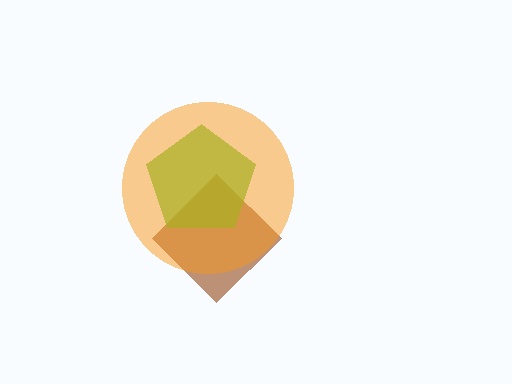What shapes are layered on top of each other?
The layered shapes are: a brown diamond, a lime pentagon, an orange circle.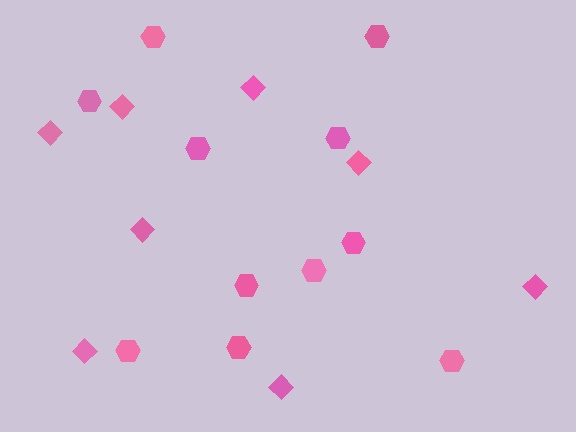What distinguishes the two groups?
There are 2 groups: one group of hexagons (11) and one group of diamonds (8).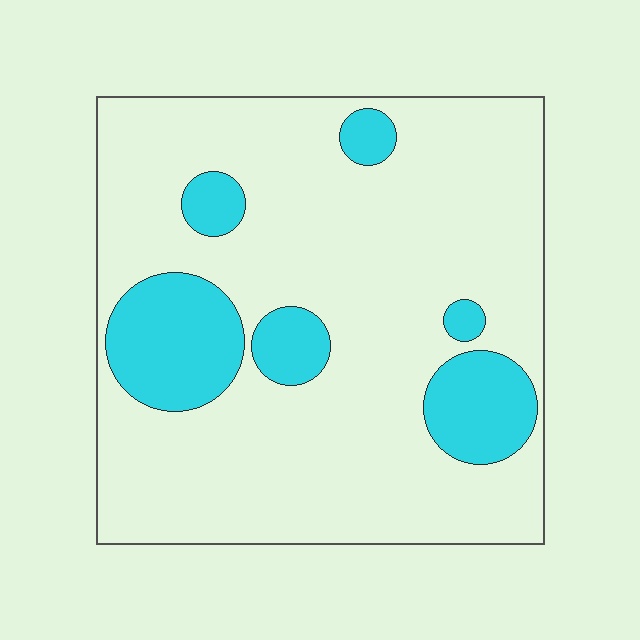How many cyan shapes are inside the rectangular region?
6.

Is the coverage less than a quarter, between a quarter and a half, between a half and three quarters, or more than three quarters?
Less than a quarter.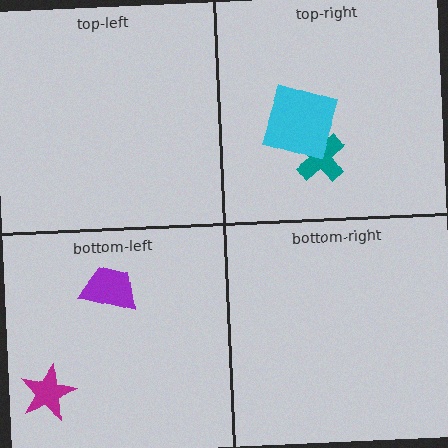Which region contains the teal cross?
The top-right region.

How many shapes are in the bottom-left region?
2.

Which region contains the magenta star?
The bottom-left region.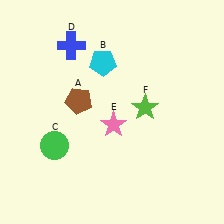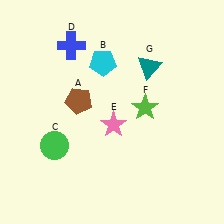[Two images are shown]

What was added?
A teal triangle (G) was added in Image 2.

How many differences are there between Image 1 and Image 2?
There is 1 difference between the two images.